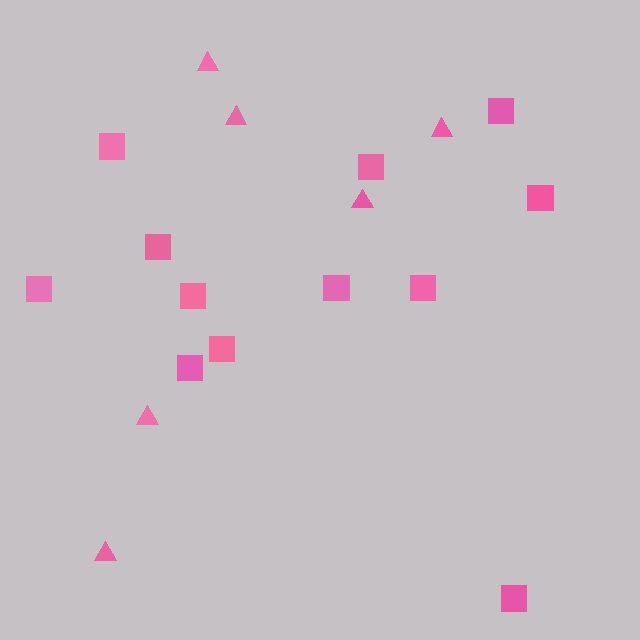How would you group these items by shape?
There are 2 groups: one group of triangles (6) and one group of squares (12).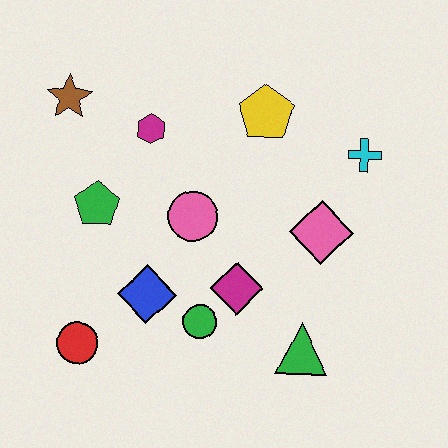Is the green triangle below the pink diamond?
Yes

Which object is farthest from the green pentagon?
The cyan cross is farthest from the green pentagon.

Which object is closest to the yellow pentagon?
The cyan cross is closest to the yellow pentagon.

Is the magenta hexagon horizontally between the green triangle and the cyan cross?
No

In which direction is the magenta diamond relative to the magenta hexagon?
The magenta diamond is below the magenta hexagon.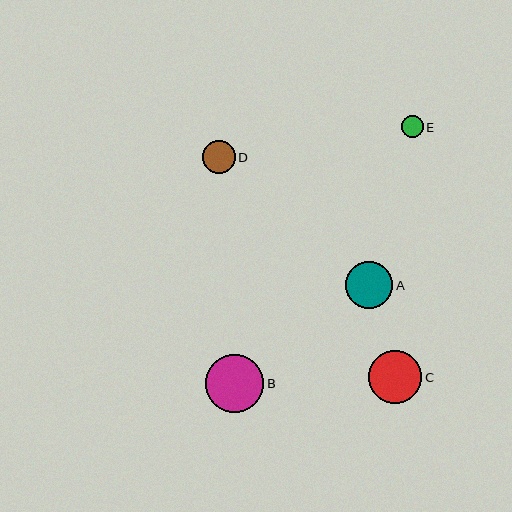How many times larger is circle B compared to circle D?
Circle B is approximately 1.8 times the size of circle D.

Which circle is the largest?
Circle B is the largest with a size of approximately 58 pixels.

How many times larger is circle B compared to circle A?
Circle B is approximately 1.2 times the size of circle A.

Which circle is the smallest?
Circle E is the smallest with a size of approximately 22 pixels.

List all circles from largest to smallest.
From largest to smallest: B, C, A, D, E.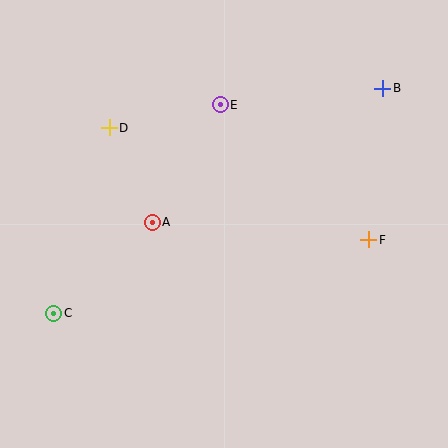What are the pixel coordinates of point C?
Point C is at (54, 313).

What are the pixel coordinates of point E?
Point E is at (220, 105).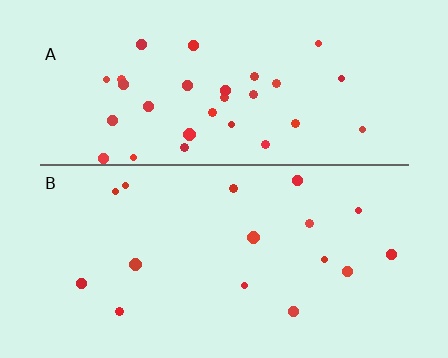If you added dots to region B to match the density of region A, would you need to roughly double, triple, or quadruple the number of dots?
Approximately double.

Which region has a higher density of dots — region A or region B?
A (the top).